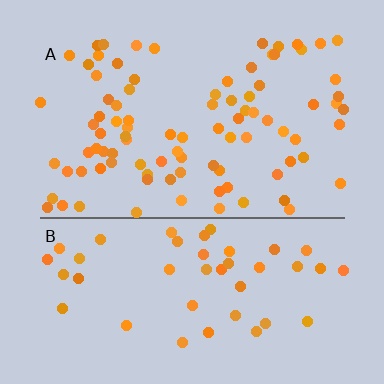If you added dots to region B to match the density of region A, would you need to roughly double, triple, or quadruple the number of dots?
Approximately double.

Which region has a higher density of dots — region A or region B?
A (the top).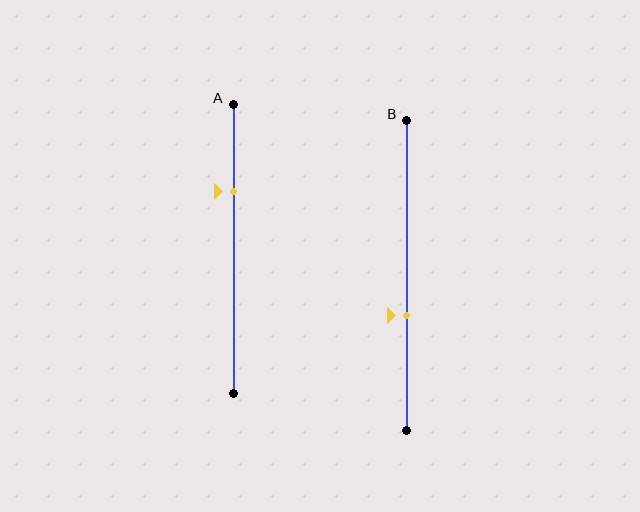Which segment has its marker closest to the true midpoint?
Segment B has its marker closest to the true midpoint.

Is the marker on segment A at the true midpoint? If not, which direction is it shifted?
No, the marker on segment A is shifted upward by about 20% of the segment length.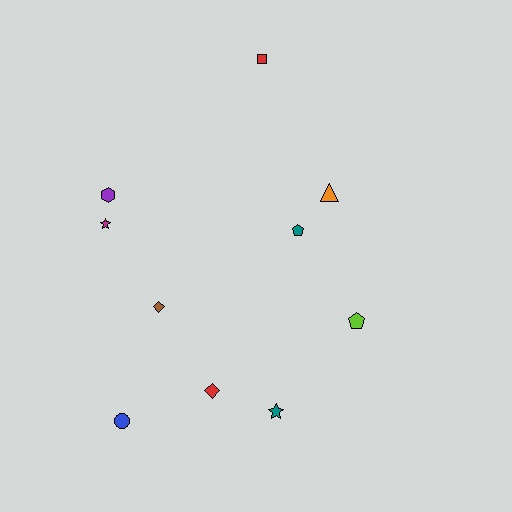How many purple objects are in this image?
There is 1 purple object.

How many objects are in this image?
There are 10 objects.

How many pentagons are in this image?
There are 2 pentagons.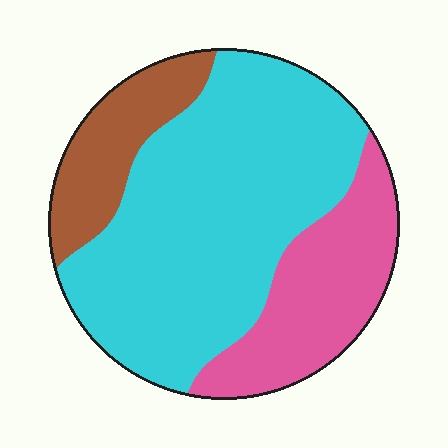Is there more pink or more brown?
Pink.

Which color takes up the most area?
Cyan, at roughly 60%.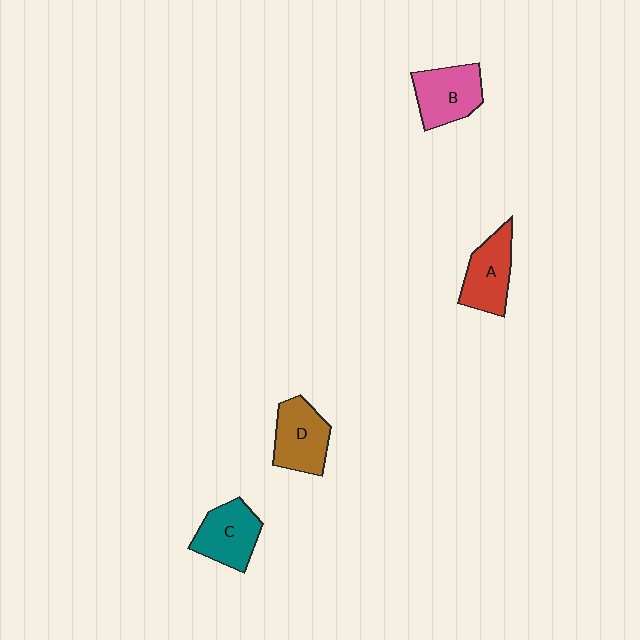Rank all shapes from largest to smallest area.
From largest to smallest: B (pink), D (brown), C (teal), A (red).